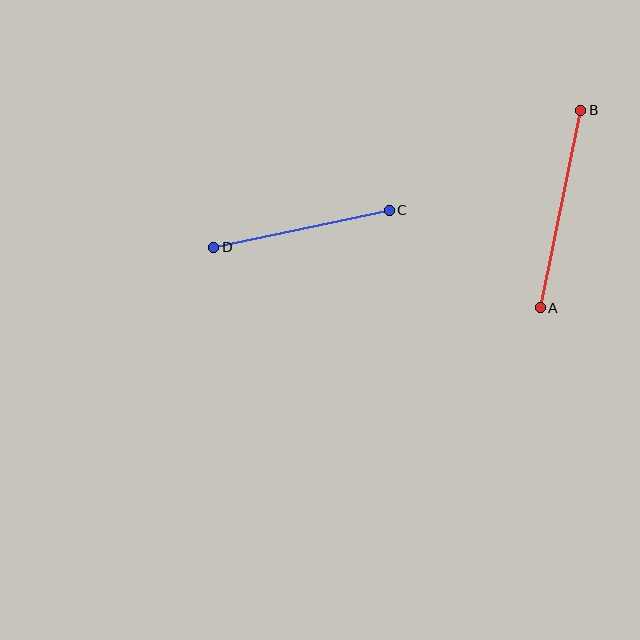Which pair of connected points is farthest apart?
Points A and B are farthest apart.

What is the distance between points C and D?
The distance is approximately 180 pixels.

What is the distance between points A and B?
The distance is approximately 201 pixels.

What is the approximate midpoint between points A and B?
The midpoint is at approximately (561, 209) pixels.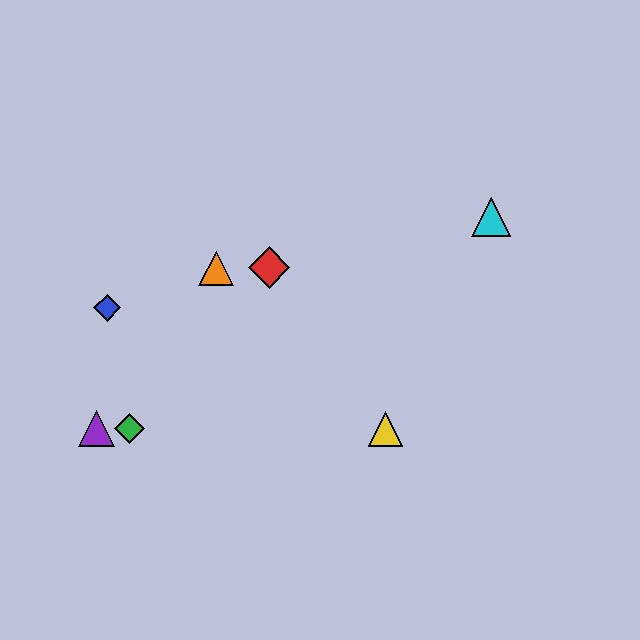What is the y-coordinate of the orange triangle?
The orange triangle is at y≈269.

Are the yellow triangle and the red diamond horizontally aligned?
No, the yellow triangle is at y≈429 and the red diamond is at y≈268.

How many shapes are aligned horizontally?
3 shapes (the green diamond, the yellow triangle, the purple triangle) are aligned horizontally.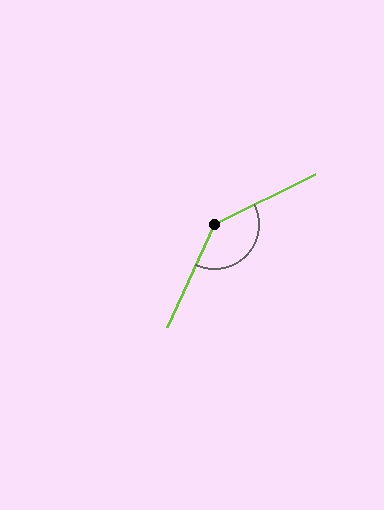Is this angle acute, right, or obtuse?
It is obtuse.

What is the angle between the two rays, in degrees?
Approximately 141 degrees.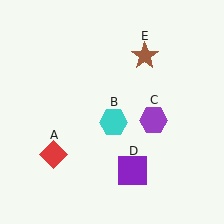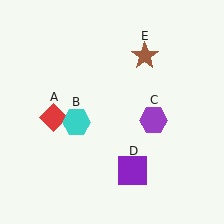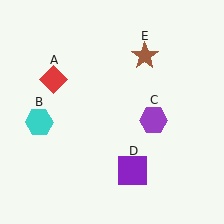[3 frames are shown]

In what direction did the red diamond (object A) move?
The red diamond (object A) moved up.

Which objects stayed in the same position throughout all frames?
Purple hexagon (object C) and purple square (object D) and brown star (object E) remained stationary.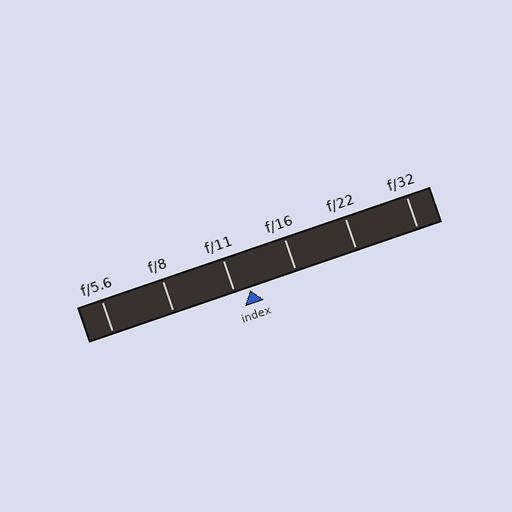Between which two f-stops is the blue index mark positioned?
The index mark is between f/11 and f/16.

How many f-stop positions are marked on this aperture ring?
There are 6 f-stop positions marked.